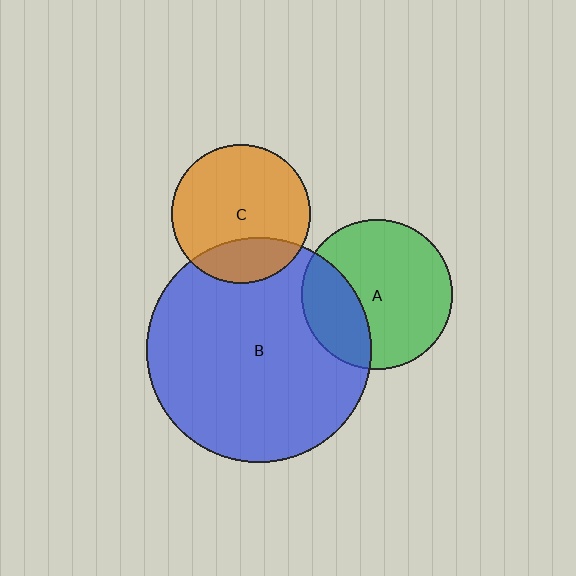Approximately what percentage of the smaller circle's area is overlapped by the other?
Approximately 30%.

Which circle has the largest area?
Circle B (blue).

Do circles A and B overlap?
Yes.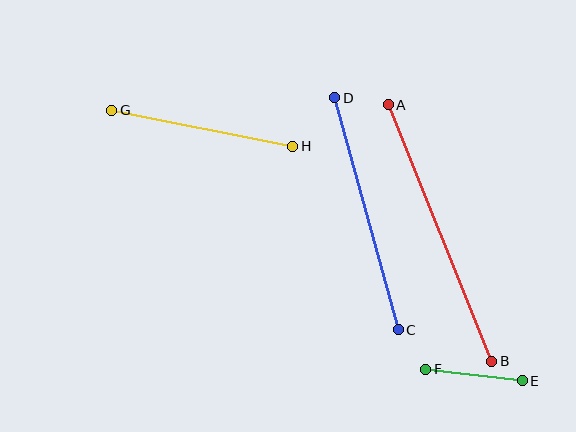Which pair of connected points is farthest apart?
Points A and B are farthest apart.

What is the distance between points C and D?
The distance is approximately 241 pixels.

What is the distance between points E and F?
The distance is approximately 97 pixels.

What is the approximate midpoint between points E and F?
The midpoint is at approximately (474, 375) pixels.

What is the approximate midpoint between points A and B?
The midpoint is at approximately (440, 233) pixels.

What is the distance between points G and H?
The distance is approximately 185 pixels.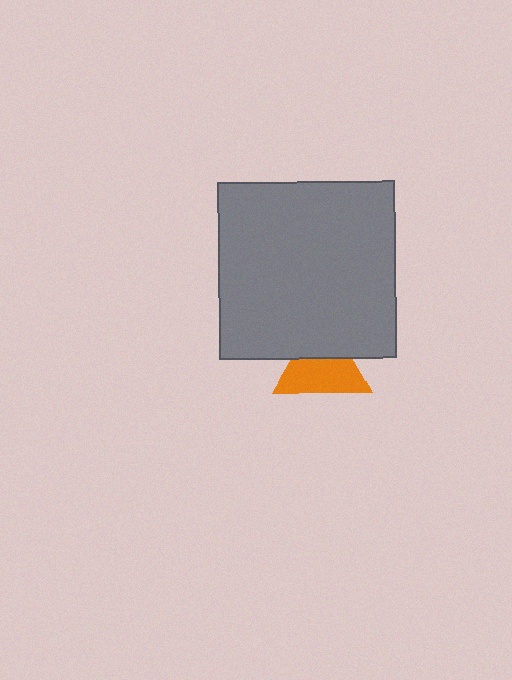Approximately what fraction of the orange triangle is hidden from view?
Roughly 37% of the orange triangle is hidden behind the gray square.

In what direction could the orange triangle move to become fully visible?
The orange triangle could move down. That would shift it out from behind the gray square entirely.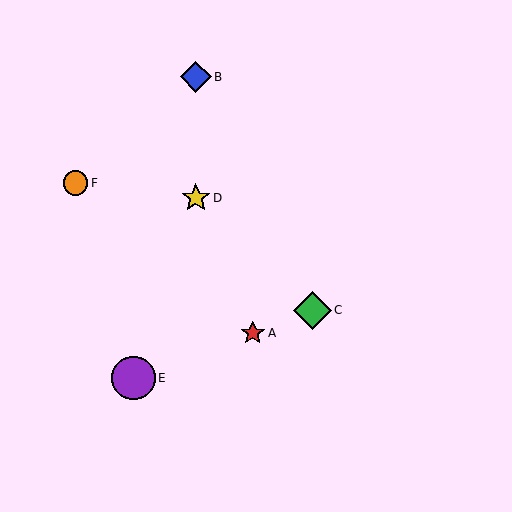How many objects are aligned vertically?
2 objects (B, D) are aligned vertically.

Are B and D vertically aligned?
Yes, both are at x≈196.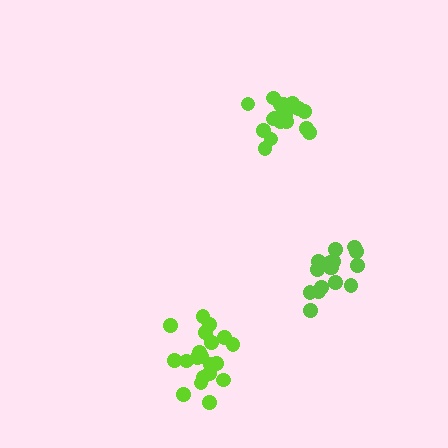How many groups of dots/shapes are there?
There are 3 groups.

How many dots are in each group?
Group 1: 16 dots, Group 2: 18 dots, Group 3: 20 dots (54 total).